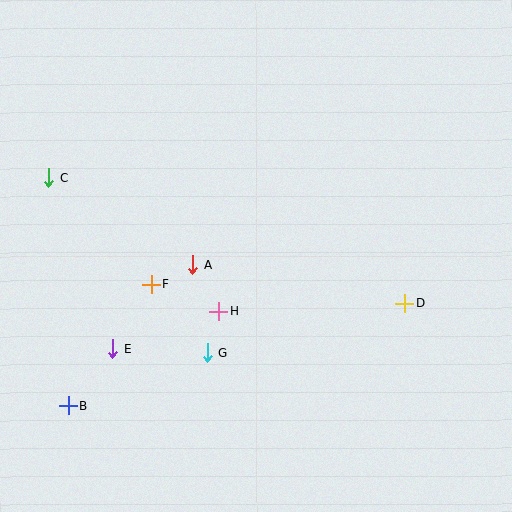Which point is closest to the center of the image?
Point A at (193, 265) is closest to the center.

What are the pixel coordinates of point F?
Point F is at (151, 285).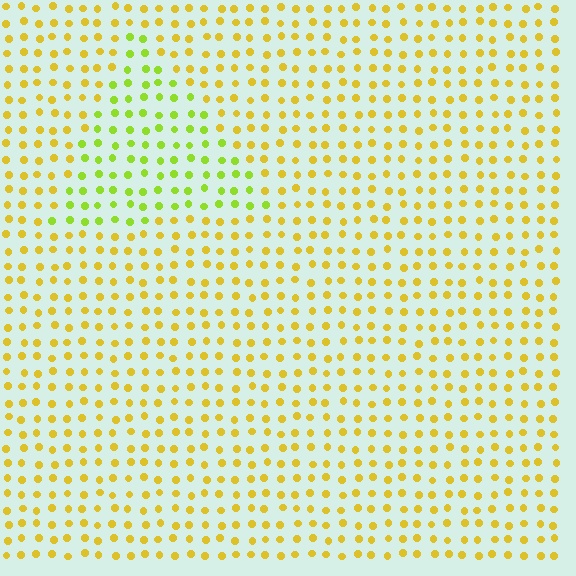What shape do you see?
I see a triangle.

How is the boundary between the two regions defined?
The boundary is defined purely by a slight shift in hue (about 36 degrees). Spacing, size, and orientation are identical on both sides.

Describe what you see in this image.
The image is filled with small yellow elements in a uniform arrangement. A triangle-shaped region is visible where the elements are tinted to a slightly different hue, forming a subtle color boundary.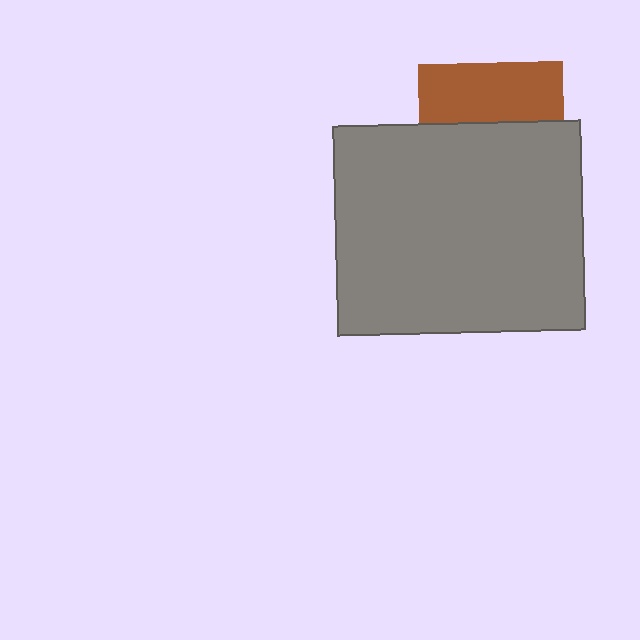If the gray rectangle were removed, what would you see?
You would see the complete brown square.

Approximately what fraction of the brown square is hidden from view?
Roughly 60% of the brown square is hidden behind the gray rectangle.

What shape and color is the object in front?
The object in front is a gray rectangle.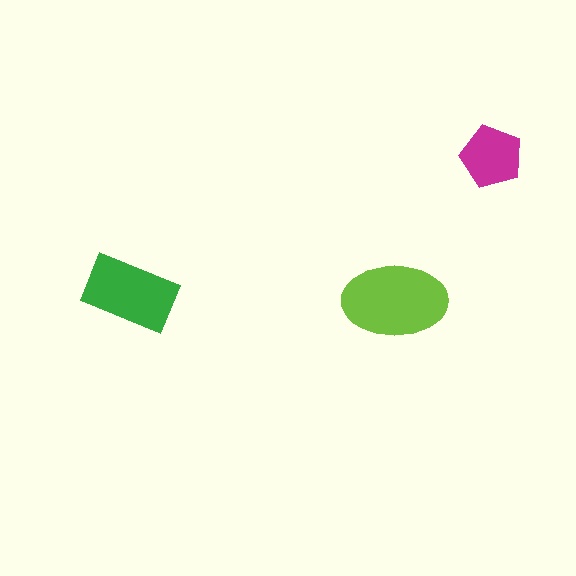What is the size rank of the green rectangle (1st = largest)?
2nd.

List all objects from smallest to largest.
The magenta pentagon, the green rectangle, the lime ellipse.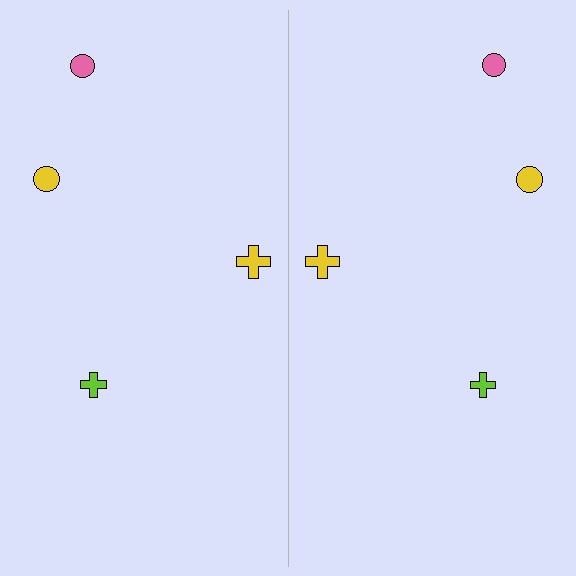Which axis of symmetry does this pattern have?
The pattern has a vertical axis of symmetry running through the center of the image.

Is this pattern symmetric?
Yes, this pattern has bilateral (reflection) symmetry.